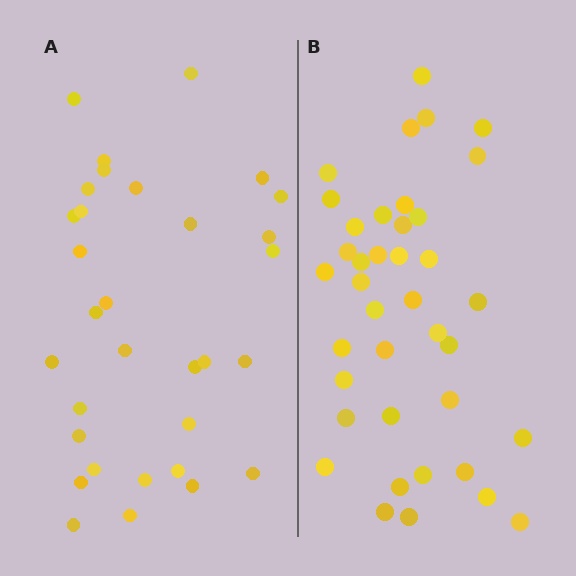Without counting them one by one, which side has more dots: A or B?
Region B (the right region) has more dots.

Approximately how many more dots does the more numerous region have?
Region B has roughly 8 or so more dots than region A.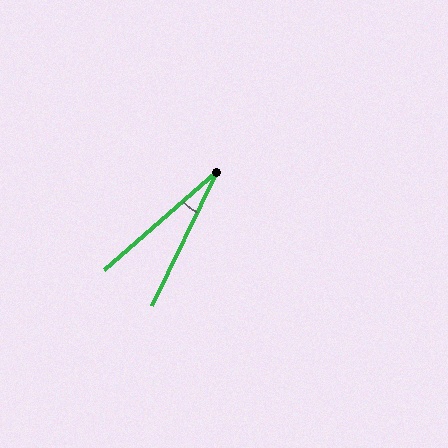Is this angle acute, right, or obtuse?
It is acute.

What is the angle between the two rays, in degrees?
Approximately 23 degrees.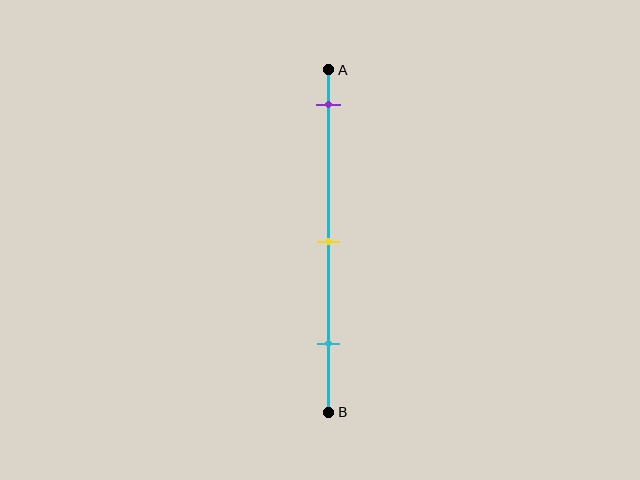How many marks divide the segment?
There are 3 marks dividing the segment.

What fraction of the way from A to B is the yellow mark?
The yellow mark is approximately 50% (0.5) of the way from A to B.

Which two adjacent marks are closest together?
The yellow and cyan marks are the closest adjacent pair.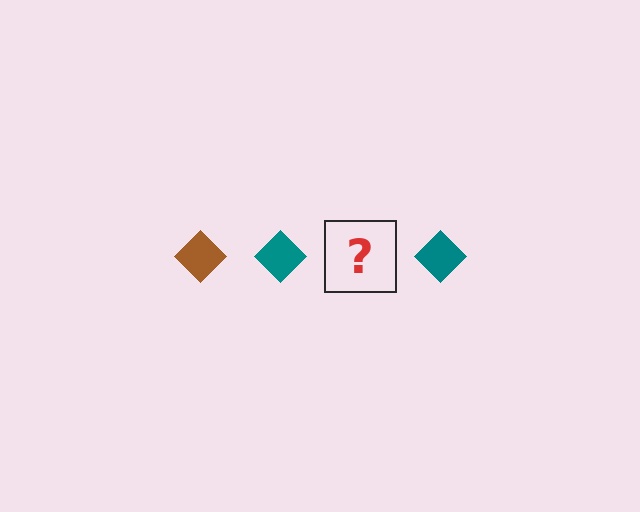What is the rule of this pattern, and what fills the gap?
The rule is that the pattern cycles through brown, teal diamonds. The gap should be filled with a brown diamond.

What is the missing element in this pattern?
The missing element is a brown diamond.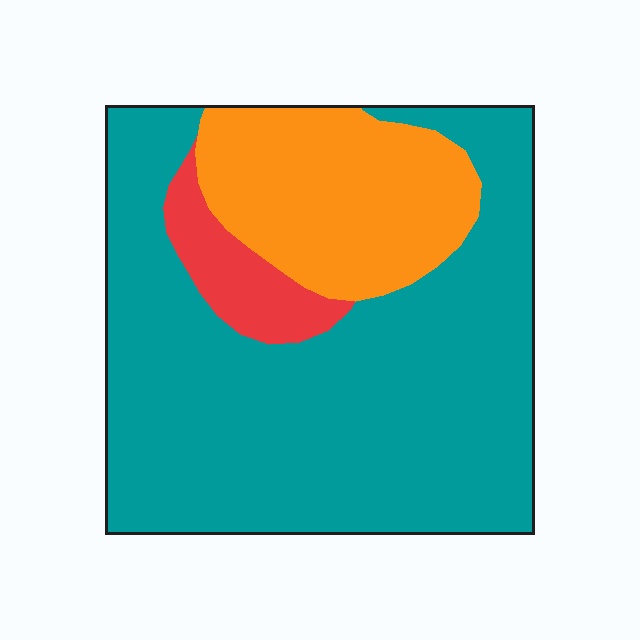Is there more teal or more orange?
Teal.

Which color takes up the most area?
Teal, at roughly 70%.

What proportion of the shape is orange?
Orange covers around 25% of the shape.